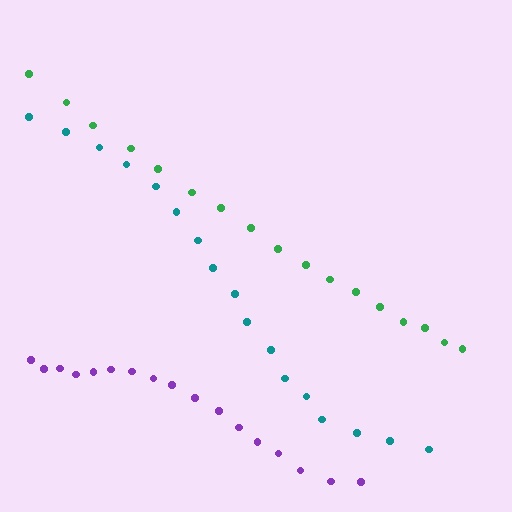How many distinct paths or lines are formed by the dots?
There are 3 distinct paths.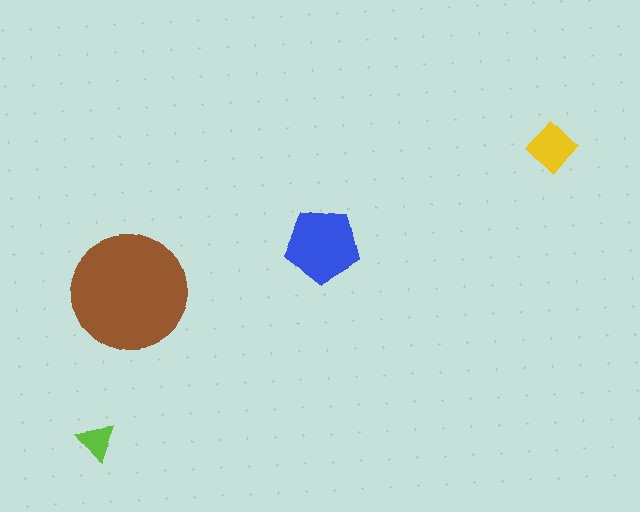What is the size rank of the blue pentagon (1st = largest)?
2nd.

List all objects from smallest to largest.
The lime triangle, the yellow diamond, the blue pentagon, the brown circle.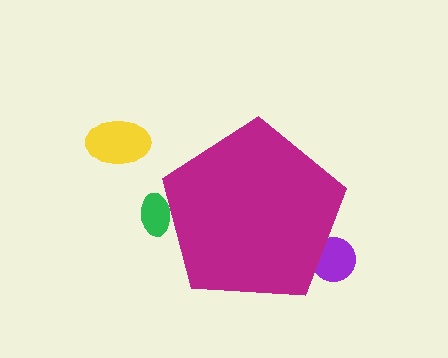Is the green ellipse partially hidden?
Yes, the green ellipse is partially hidden behind the magenta pentagon.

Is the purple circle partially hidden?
Yes, the purple circle is partially hidden behind the magenta pentagon.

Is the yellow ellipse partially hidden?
No, the yellow ellipse is fully visible.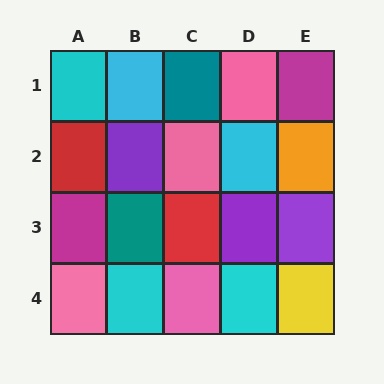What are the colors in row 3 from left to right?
Magenta, teal, red, purple, purple.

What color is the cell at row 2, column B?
Purple.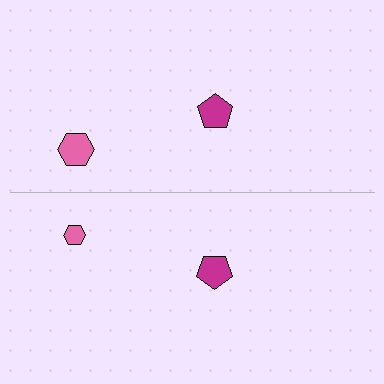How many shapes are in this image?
There are 4 shapes in this image.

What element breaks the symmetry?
The pink hexagon on the bottom side has a different size than its mirror counterpart.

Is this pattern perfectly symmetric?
No, the pattern is not perfectly symmetric. The pink hexagon on the bottom side has a different size than its mirror counterpart.